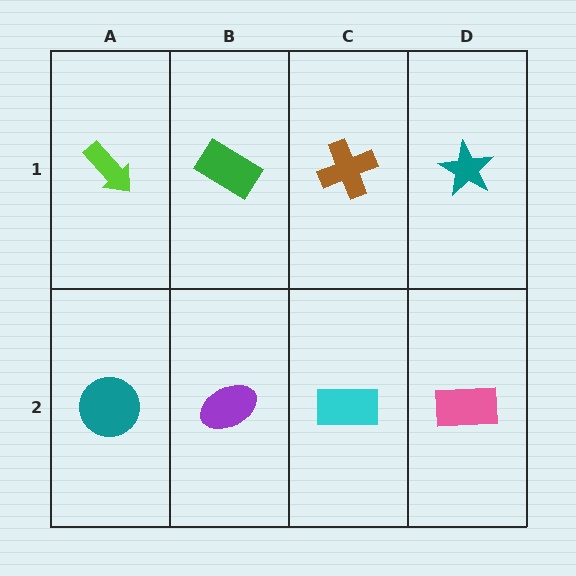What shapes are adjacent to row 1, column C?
A cyan rectangle (row 2, column C), a green rectangle (row 1, column B), a teal star (row 1, column D).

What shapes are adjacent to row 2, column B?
A green rectangle (row 1, column B), a teal circle (row 2, column A), a cyan rectangle (row 2, column C).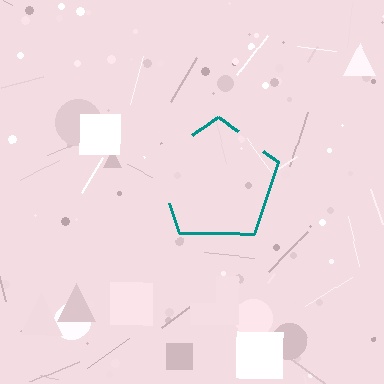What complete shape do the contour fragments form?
The contour fragments form a pentagon.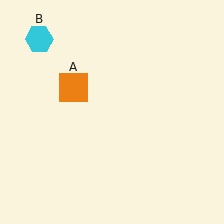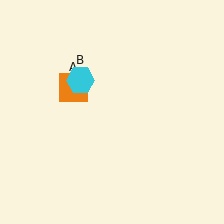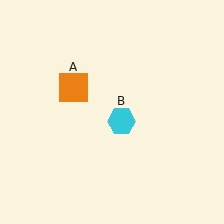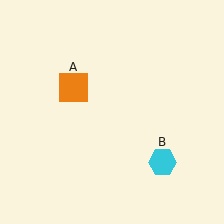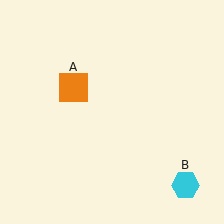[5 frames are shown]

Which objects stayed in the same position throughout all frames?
Orange square (object A) remained stationary.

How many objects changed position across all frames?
1 object changed position: cyan hexagon (object B).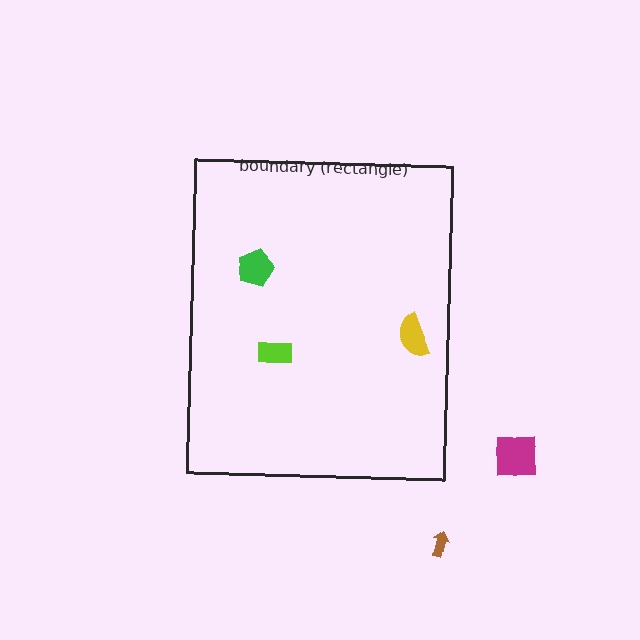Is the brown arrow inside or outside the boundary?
Outside.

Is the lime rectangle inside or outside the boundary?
Inside.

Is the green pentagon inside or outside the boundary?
Inside.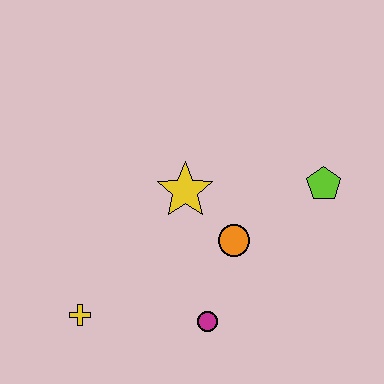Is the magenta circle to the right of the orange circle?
No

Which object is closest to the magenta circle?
The orange circle is closest to the magenta circle.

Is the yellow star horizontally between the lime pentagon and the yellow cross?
Yes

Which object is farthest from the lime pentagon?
The yellow cross is farthest from the lime pentagon.